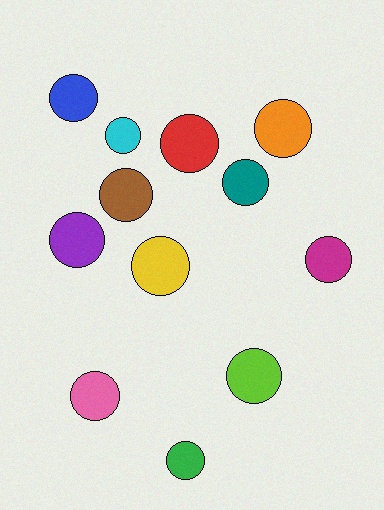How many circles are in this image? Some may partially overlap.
There are 12 circles.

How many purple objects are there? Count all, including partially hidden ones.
There is 1 purple object.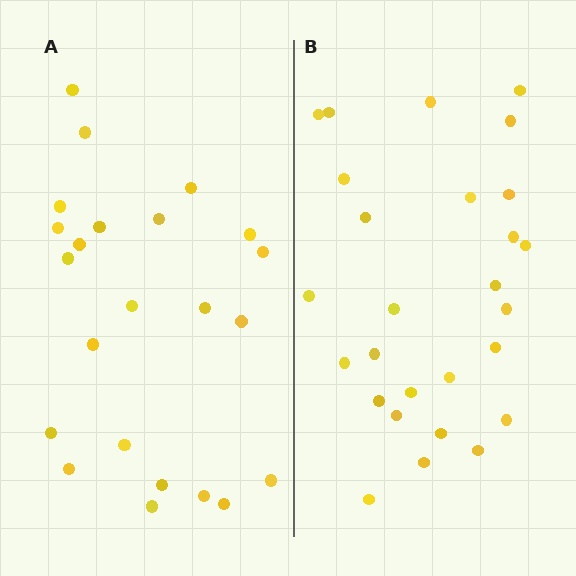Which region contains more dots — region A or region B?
Region B (the right region) has more dots.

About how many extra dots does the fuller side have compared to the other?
Region B has about 4 more dots than region A.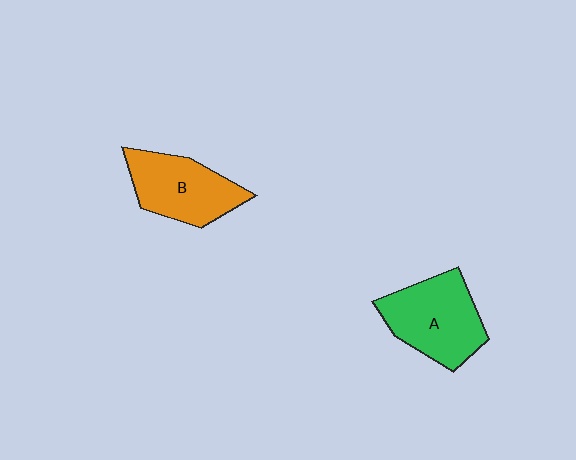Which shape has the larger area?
Shape A (green).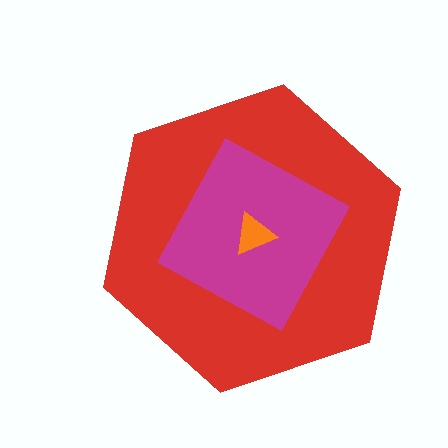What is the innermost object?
The orange triangle.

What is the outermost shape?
The red hexagon.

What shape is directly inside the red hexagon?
The magenta diamond.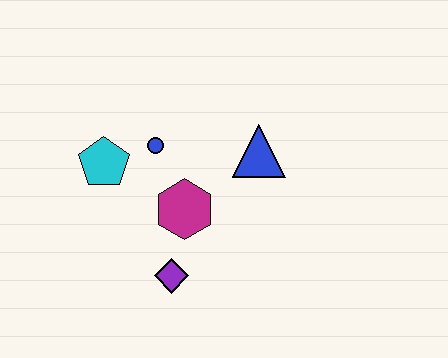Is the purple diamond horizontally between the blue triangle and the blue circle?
Yes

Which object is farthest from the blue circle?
The purple diamond is farthest from the blue circle.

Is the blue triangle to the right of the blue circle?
Yes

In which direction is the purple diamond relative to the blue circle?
The purple diamond is below the blue circle.